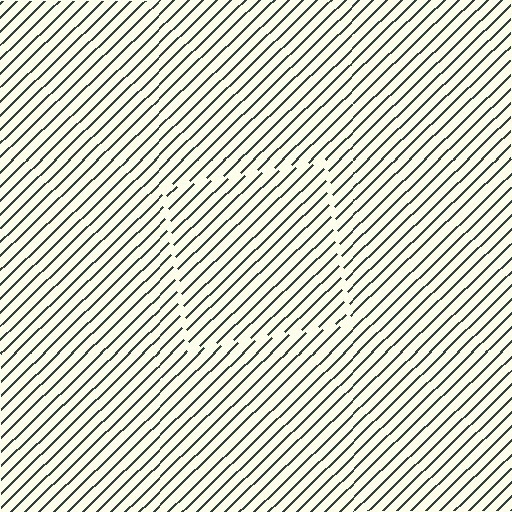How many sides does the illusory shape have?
4 sides — the line-ends trace a square.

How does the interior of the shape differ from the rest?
The interior of the shape contains the same grating, shifted by half a period — the contour is defined by the phase discontinuity where line-ends from the inner and outer gratings abut.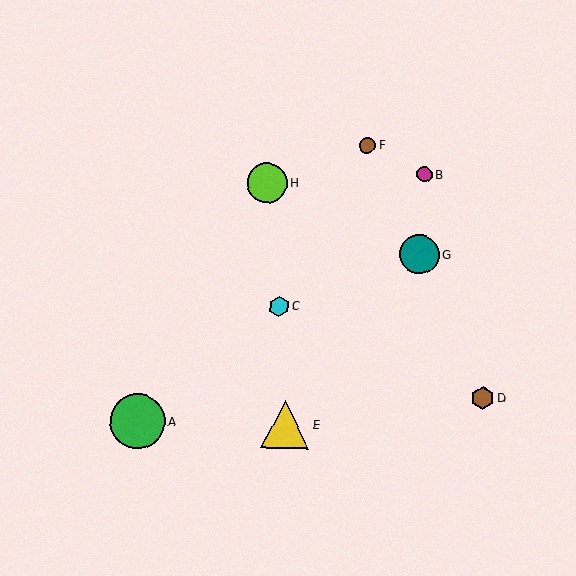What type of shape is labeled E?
Shape E is a yellow triangle.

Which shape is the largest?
The green circle (labeled A) is the largest.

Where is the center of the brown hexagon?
The center of the brown hexagon is at (482, 398).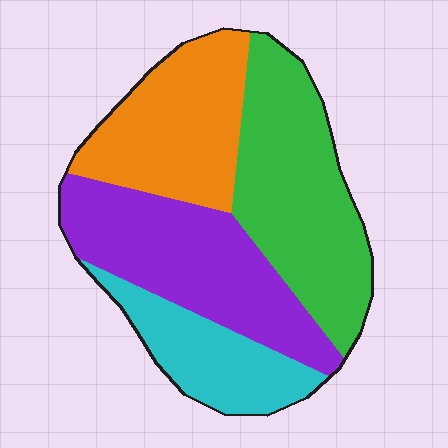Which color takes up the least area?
Cyan, at roughly 15%.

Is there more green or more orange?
Green.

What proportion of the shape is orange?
Orange covers 24% of the shape.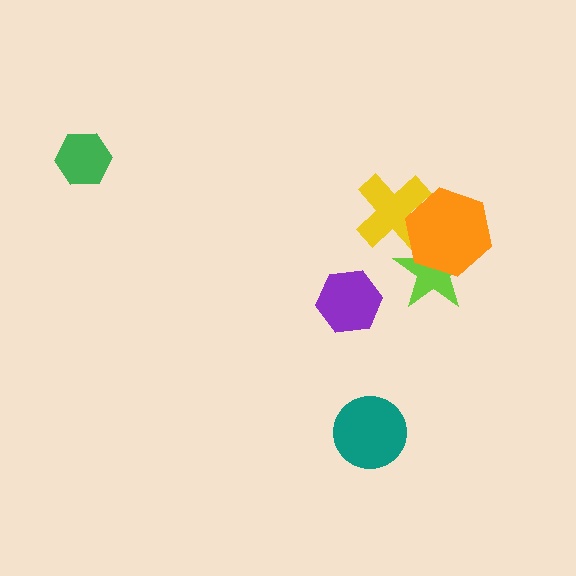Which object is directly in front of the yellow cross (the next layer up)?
The lime star is directly in front of the yellow cross.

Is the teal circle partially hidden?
No, no other shape covers it.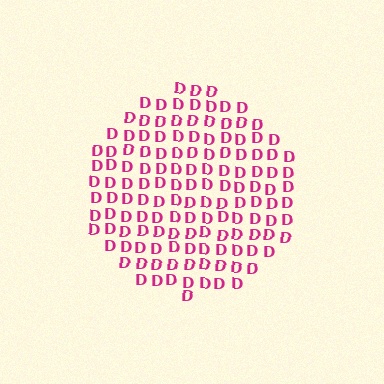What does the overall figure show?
The overall figure shows a circle.